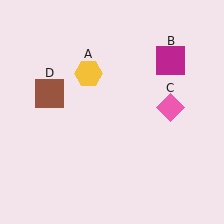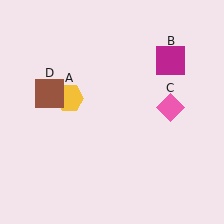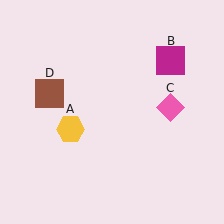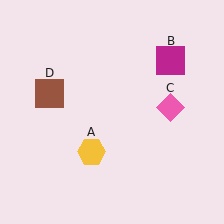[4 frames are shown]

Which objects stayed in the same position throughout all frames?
Magenta square (object B) and pink diamond (object C) and brown square (object D) remained stationary.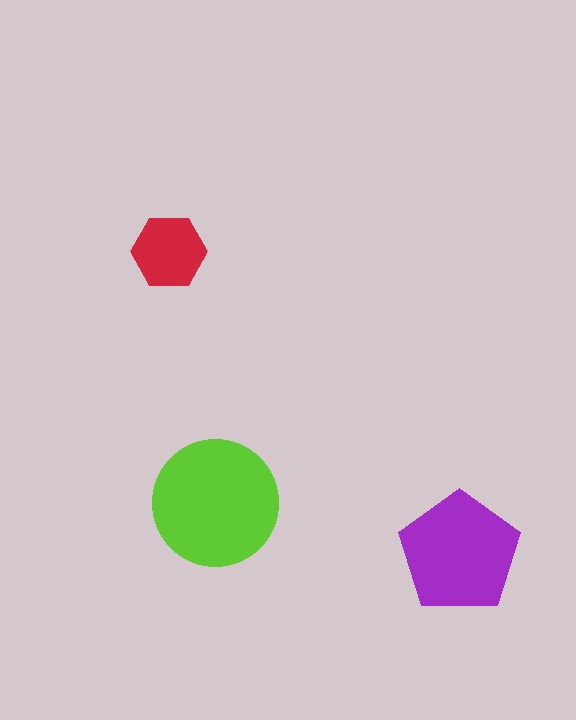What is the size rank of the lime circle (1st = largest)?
1st.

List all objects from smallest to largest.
The red hexagon, the purple pentagon, the lime circle.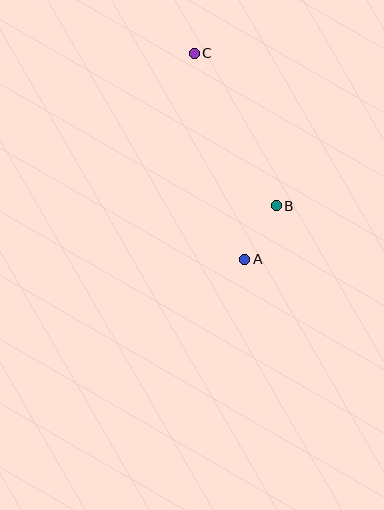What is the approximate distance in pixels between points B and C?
The distance between B and C is approximately 174 pixels.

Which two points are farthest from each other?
Points A and C are farthest from each other.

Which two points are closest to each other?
Points A and B are closest to each other.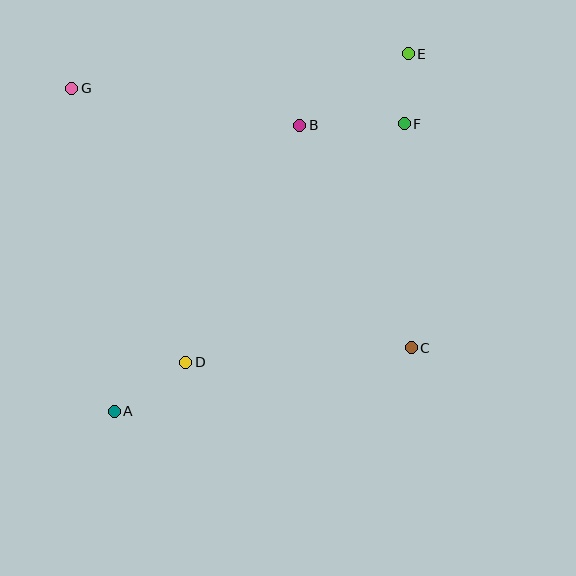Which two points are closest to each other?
Points E and F are closest to each other.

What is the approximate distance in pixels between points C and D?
The distance between C and D is approximately 226 pixels.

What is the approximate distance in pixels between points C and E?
The distance between C and E is approximately 294 pixels.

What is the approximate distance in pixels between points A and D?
The distance between A and D is approximately 87 pixels.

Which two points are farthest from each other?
Points A and E are farthest from each other.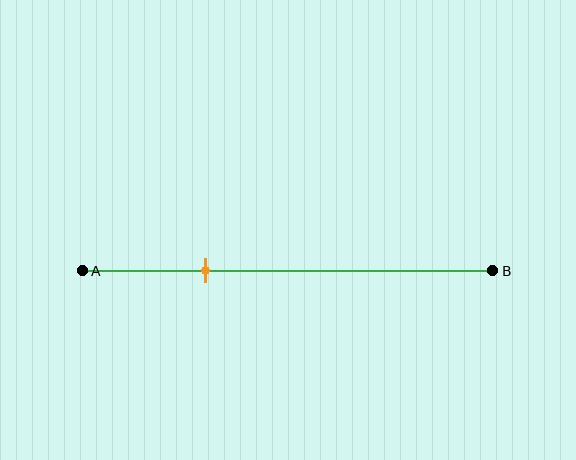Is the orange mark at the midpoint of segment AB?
No, the mark is at about 30% from A, not at the 50% midpoint.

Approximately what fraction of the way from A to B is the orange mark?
The orange mark is approximately 30% of the way from A to B.